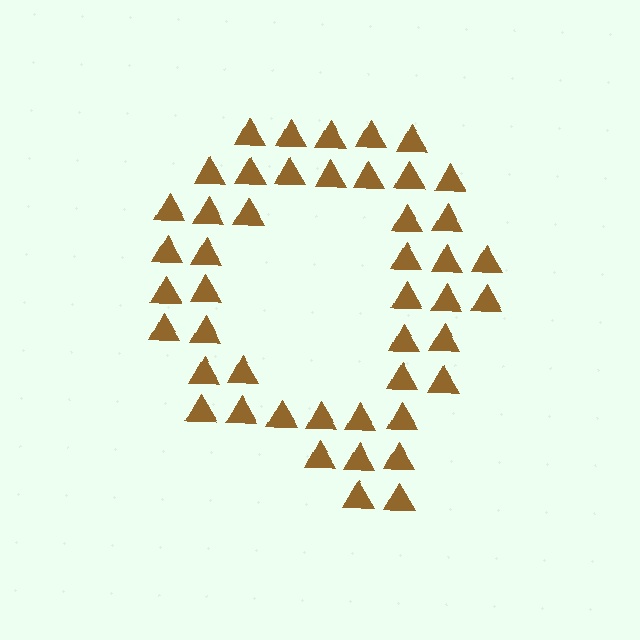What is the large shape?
The large shape is the letter Q.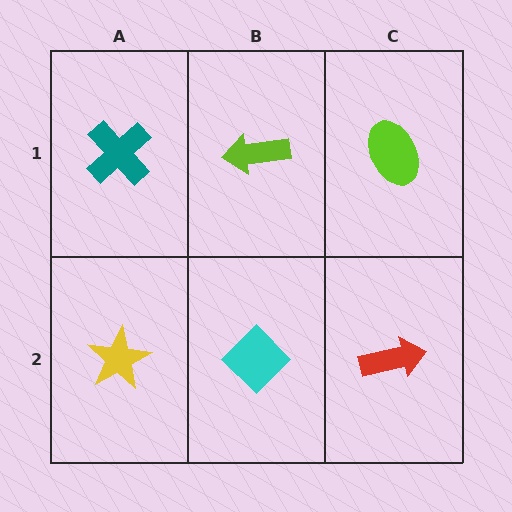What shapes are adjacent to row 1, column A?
A yellow star (row 2, column A), a lime arrow (row 1, column B).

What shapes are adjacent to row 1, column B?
A cyan diamond (row 2, column B), a teal cross (row 1, column A), a lime ellipse (row 1, column C).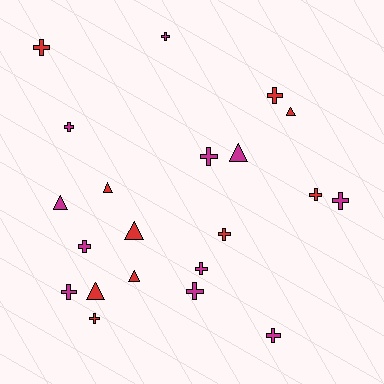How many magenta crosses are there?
There are 9 magenta crosses.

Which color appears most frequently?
Magenta, with 11 objects.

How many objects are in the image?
There are 21 objects.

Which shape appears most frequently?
Cross, with 14 objects.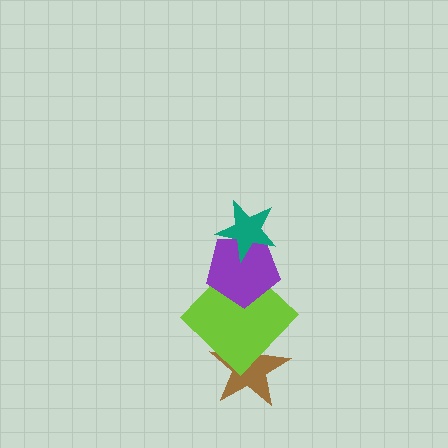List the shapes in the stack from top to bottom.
From top to bottom: the teal star, the purple pentagon, the lime diamond, the brown star.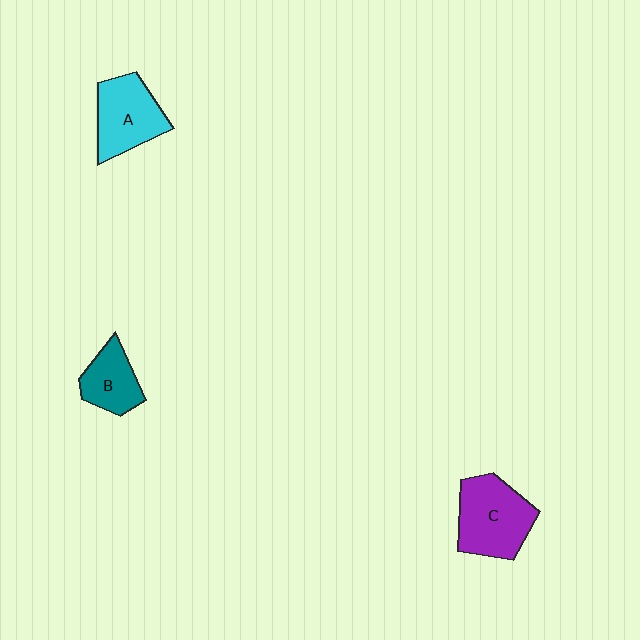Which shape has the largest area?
Shape C (purple).